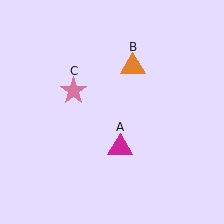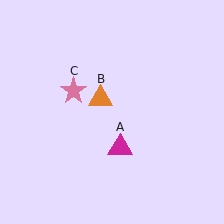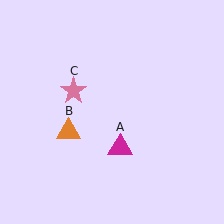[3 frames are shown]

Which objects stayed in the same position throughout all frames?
Magenta triangle (object A) and pink star (object C) remained stationary.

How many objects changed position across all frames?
1 object changed position: orange triangle (object B).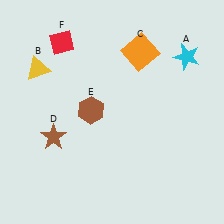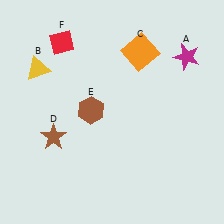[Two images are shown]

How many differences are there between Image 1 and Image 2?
There is 1 difference between the two images.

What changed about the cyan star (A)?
In Image 1, A is cyan. In Image 2, it changed to magenta.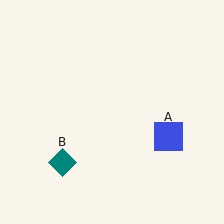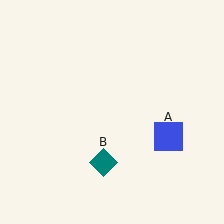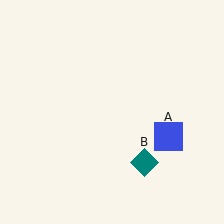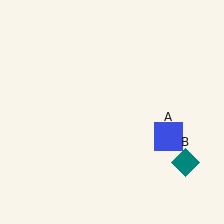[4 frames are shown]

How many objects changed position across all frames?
1 object changed position: teal diamond (object B).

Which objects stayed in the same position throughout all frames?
Blue square (object A) remained stationary.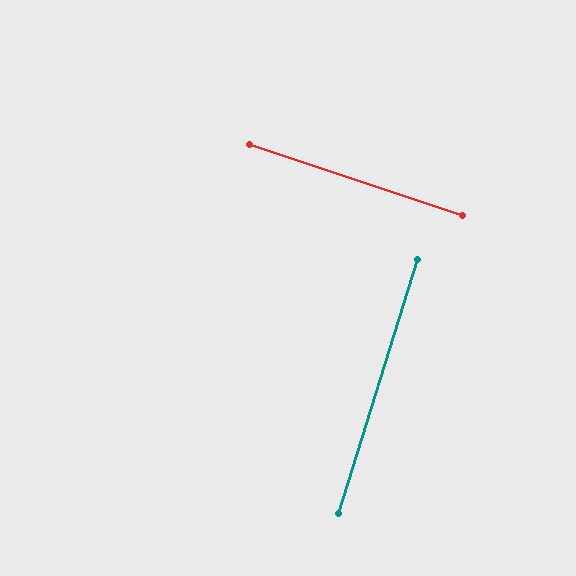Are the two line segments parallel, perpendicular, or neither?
Perpendicular — they meet at approximately 89°.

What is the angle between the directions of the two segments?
Approximately 89 degrees.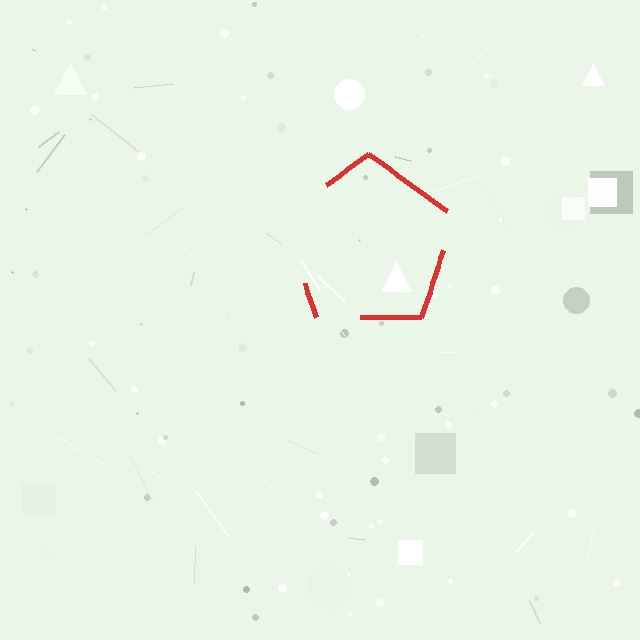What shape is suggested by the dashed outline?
The dashed outline suggests a pentagon.